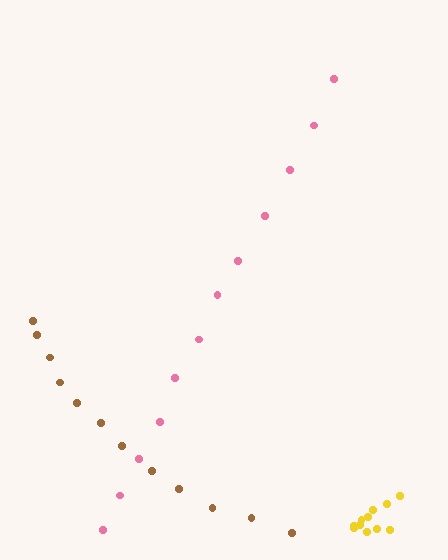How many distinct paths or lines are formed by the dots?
There are 3 distinct paths.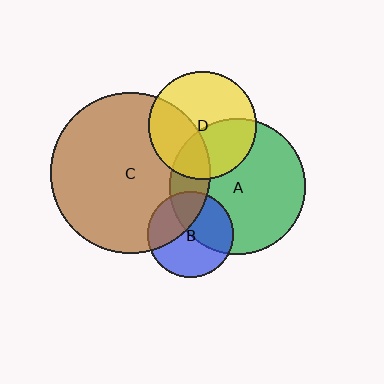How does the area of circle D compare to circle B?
Approximately 1.6 times.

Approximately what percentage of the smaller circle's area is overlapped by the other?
Approximately 35%.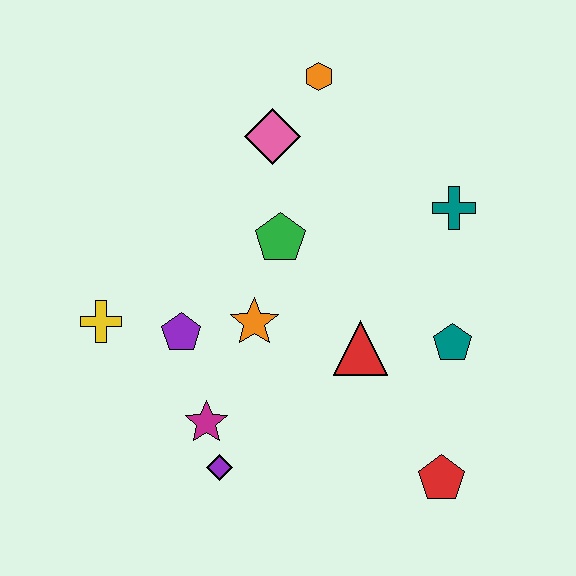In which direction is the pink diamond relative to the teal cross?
The pink diamond is to the left of the teal cross.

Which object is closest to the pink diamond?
The orange hexagon is closest to the pink diamond.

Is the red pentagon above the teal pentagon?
No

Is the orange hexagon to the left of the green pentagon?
No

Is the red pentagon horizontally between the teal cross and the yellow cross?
Yes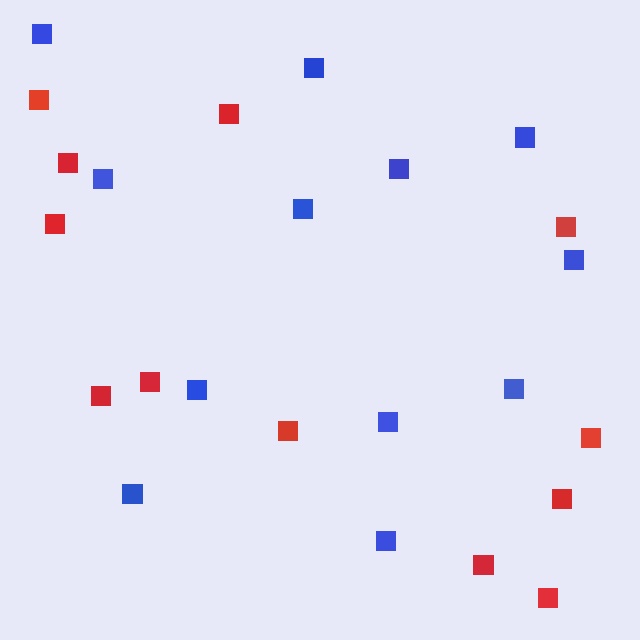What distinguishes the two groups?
There are 2 groups: one group of blue squares (12) and one group of red squares (12).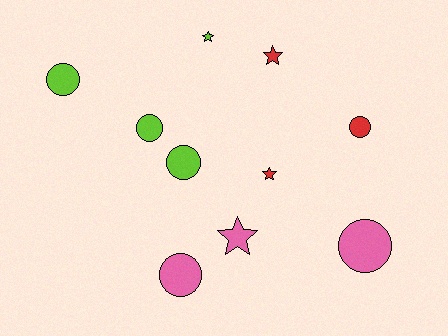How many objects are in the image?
There are 10 objects.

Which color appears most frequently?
Lime, with 4 objects.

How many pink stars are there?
There is 1 pink star.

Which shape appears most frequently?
Circle, with 6 objects.